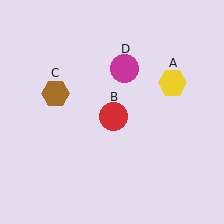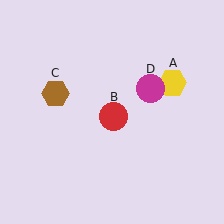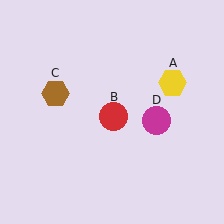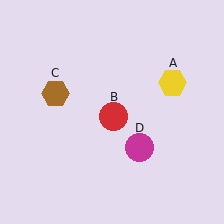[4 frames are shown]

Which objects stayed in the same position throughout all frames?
Yellow hexagon (object A) and red circle (object B) and brown hexagon (object C) remained stationary.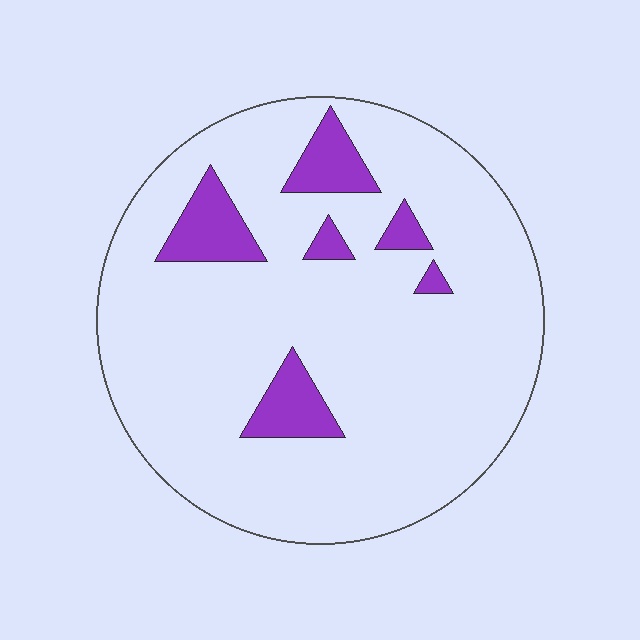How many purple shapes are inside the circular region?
6.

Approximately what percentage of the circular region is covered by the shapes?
Approximately 10%.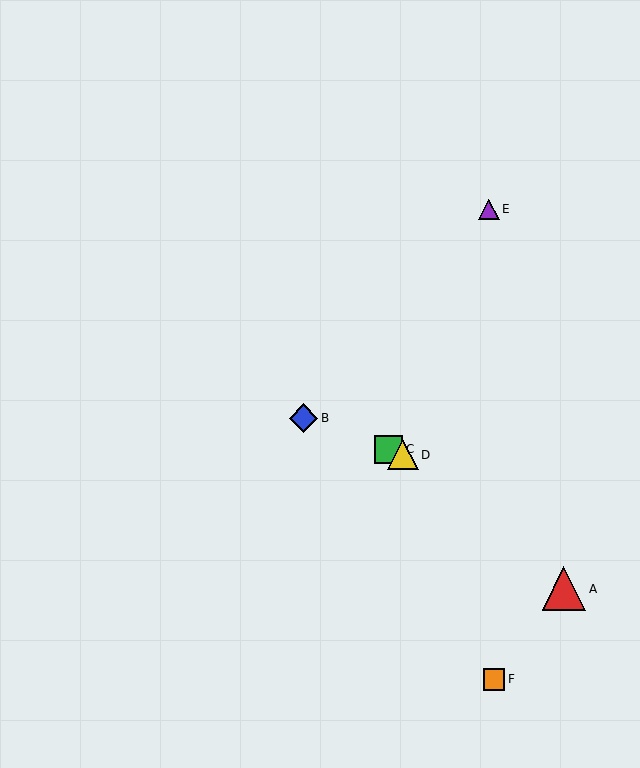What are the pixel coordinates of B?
Object B is at (303, 418).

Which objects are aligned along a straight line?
Objects B, C, D are aligned along a straight line.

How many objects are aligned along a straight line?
3 objects (B, C, D) are aligned along a straight line.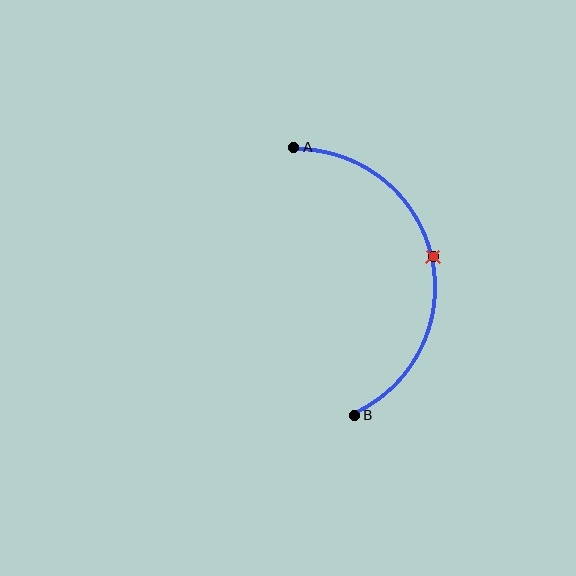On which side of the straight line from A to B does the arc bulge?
The arc bulges to the right of the straight line connecting A and B.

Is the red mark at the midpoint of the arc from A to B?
Yes. The red mark lies on the arc at equal arc-length from both A and B — it is the arc midpoint.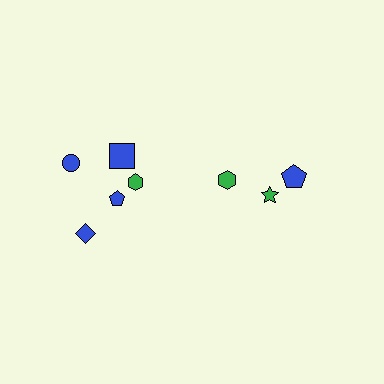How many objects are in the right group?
There are 3 objects.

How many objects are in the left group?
There are 5 objects.